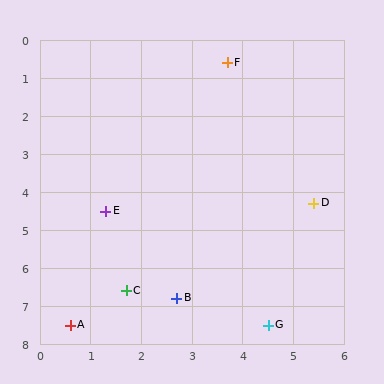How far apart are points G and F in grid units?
Points G and F are about 6.9 grid units apart.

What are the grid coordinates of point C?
Point C is at approximately (1.7, 6.6).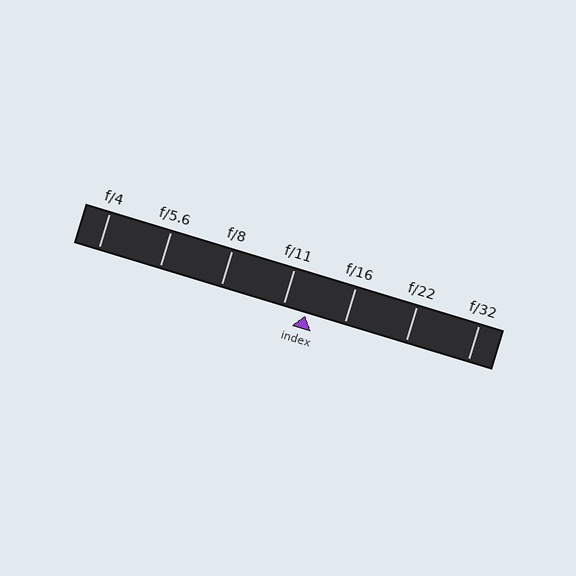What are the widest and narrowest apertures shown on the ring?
The widest aperture shown is f/4 and the narrowest is f/32.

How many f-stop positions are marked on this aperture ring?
There are 7 f-stop positions marked.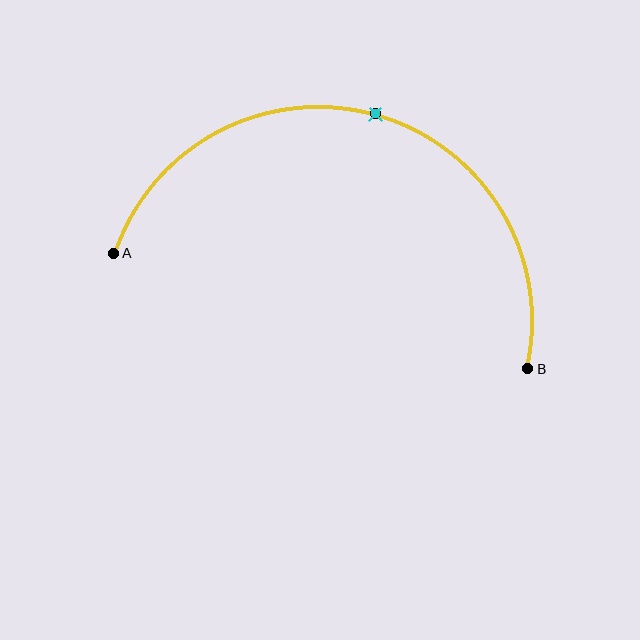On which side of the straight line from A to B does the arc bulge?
The arc bulges above the straight line connecting A and B.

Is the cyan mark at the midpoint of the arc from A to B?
Yes. The cyan mark lies on the arc at equal arc-length from both A and B — it is the arc midpoint.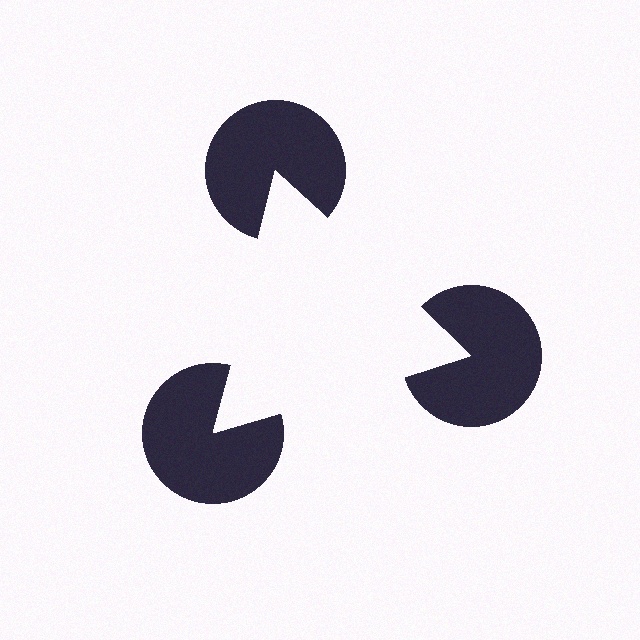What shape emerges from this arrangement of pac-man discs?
An illusory triangle — its edges are inferred from the aligned wedge cuts in the pac-man discs, not physically drawn.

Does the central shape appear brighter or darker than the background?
It typically appears slightly brighter than the background, even though no actual brightness change is drawn.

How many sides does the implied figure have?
3 sides.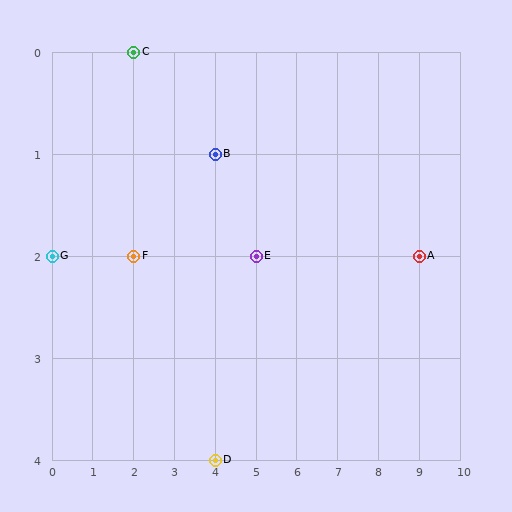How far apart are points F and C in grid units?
Points F and C are 2 rows apart.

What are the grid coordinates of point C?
Point C is at grid coordinates (2, 0).